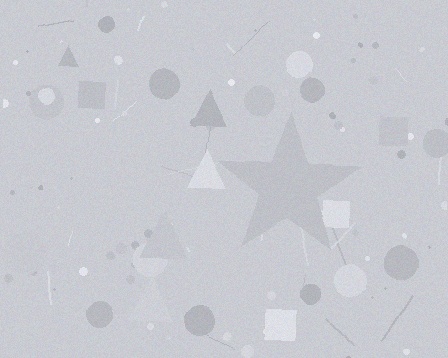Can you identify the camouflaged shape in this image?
The camouflaged shape is a star.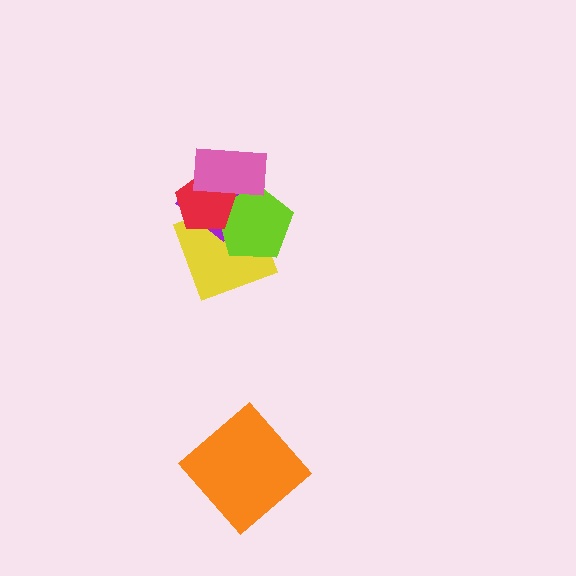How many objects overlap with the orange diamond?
0 objects overlap with the orange diamond.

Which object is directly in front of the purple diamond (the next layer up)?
The lime pentagon is directly in front of the purple diamond.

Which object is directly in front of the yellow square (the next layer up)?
The purple diamond is directly in front of the yellow square.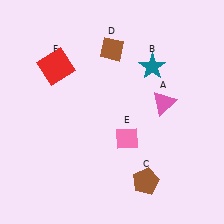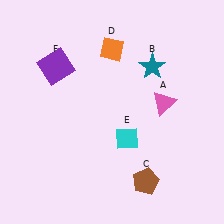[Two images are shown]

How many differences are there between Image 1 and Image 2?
There are 3 differences between the two images.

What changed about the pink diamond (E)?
In Image 1, E is pink. In Image 2, it changed to cyan.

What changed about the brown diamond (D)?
In Image 1, D is brown. In Image 2, it changed to orange.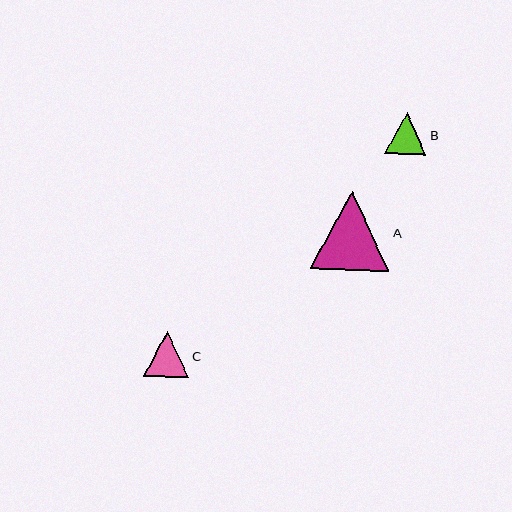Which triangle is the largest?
Triangle A is the largest with a size of approximately 79 pixels.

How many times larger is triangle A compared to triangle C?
Triangle A is approximately 1.8 times the size of triangle C.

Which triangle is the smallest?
Triangle B is the smallest with a size of approximately 42 pixels.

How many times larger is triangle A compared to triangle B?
Triangle A is approximately 1.9 times the size of triangle B.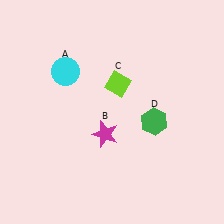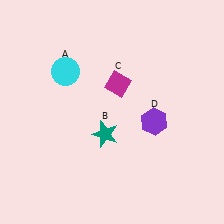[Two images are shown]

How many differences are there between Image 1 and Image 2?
There are 3 differences between the two images.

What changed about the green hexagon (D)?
In Image 1, D is green. In Image 2, it changed to purple.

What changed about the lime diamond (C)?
In Image 1, C is lime. In Image 2, it changed to magenta.